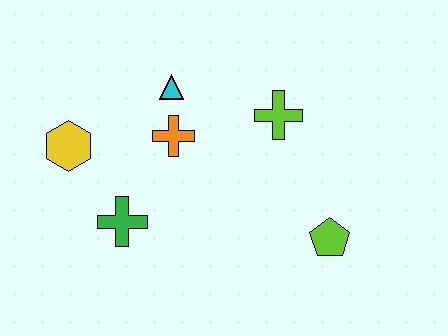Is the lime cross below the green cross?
No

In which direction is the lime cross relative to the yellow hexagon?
The lime cross is to the right of the yellow hexagon.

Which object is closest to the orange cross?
The cyan triangle is closest to the orange cross.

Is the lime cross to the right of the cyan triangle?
Yes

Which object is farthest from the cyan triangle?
The lime pentagon is farthest from the cyan triangle.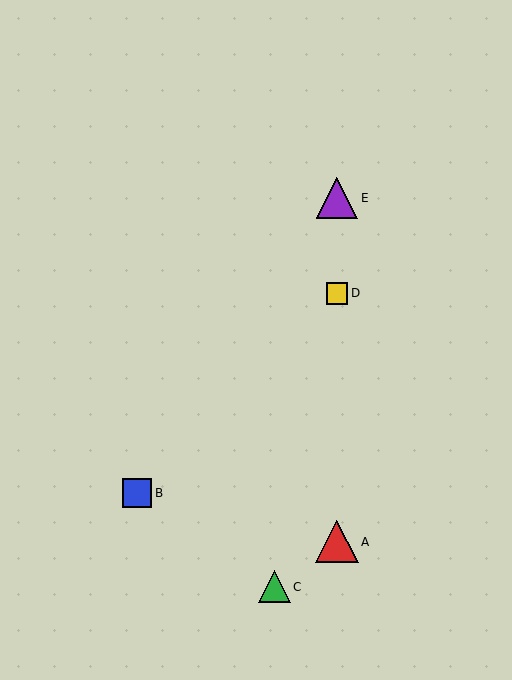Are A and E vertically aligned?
Yes, both are at x≈337.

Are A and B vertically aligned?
No, A is at x≈337 and B is at x≈137.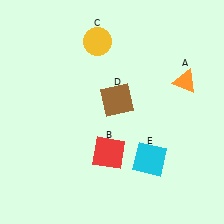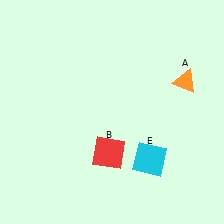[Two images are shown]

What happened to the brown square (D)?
The brown square (D) was removed in Image 2. It was in the top-right area of Image 1.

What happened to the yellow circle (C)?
The yellow circle (C) was removed in Image 2. It was in the top-left area of Image 1.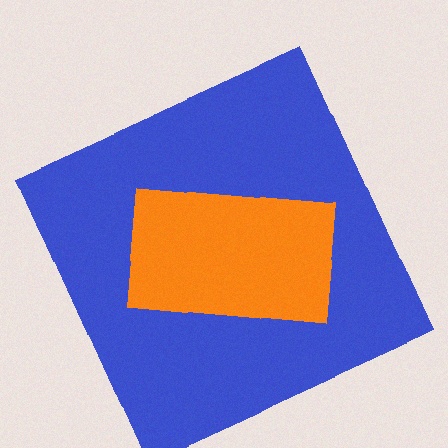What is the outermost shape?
The blue square.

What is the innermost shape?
The orange rectangle.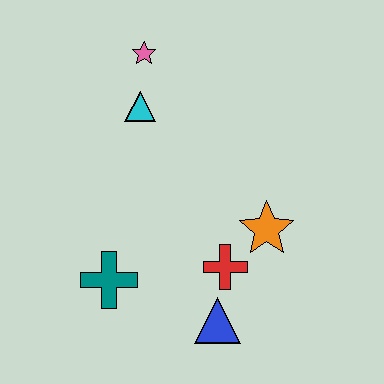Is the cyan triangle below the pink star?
Yes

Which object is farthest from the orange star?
The pink star is farthest from the orange star.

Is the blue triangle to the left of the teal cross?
No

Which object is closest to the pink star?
The cyan triangle is closest to the pink star.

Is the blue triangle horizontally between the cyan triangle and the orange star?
Yes